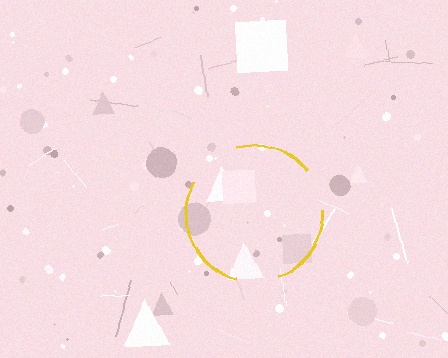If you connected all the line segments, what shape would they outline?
They would outline a circle.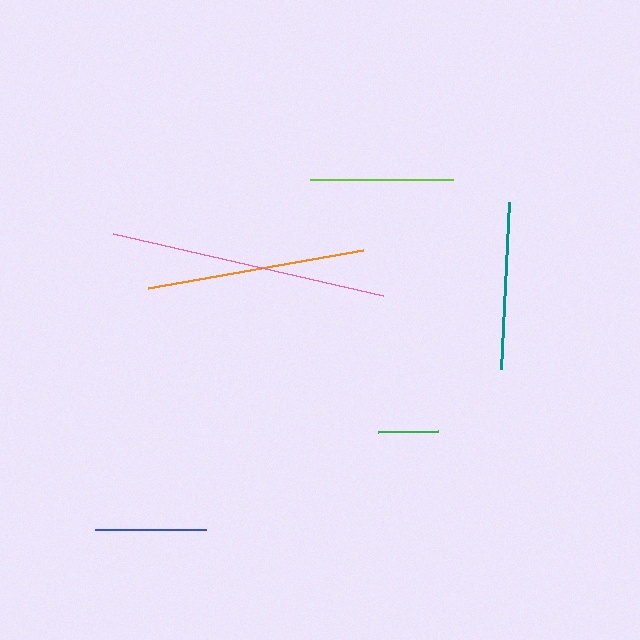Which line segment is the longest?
The pink line is the longest at approximately 277 pixels.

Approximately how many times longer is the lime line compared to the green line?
The lime line is approximately 2.4 times the length of the green line.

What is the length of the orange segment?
The orange segment is approximately 218 pixels long.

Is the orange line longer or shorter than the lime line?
The orange line is longer than the lime line.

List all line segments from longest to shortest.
From longest to shortest: pink, orange, teal, lime, blue, green.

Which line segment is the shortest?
The green line is the shortest at approximately 60 pixels.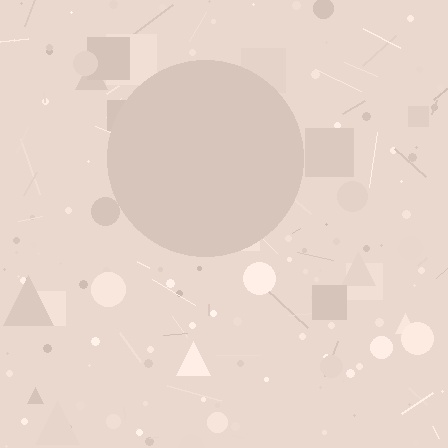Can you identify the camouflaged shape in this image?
The camouflaged shape is a circle.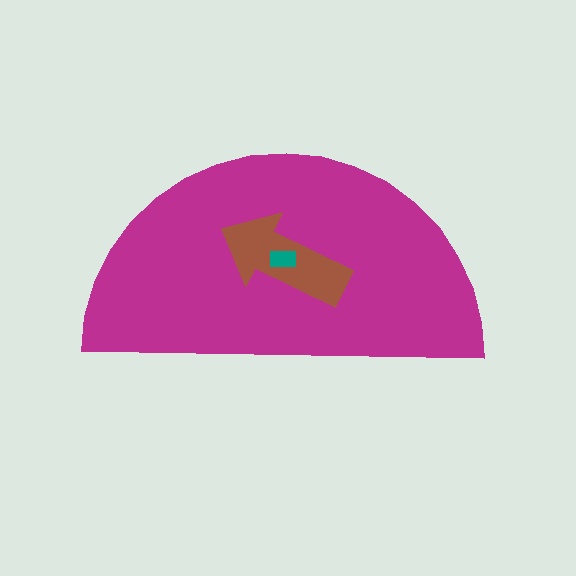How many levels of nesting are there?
3.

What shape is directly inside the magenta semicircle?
The brown arrow.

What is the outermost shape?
The magenta semicircle.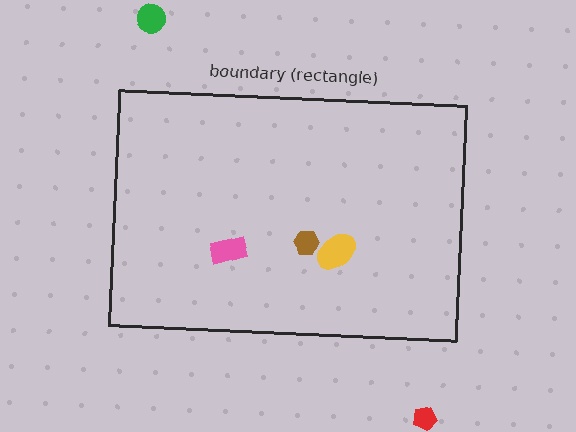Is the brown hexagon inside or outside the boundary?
Inside.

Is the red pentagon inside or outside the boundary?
Outside.